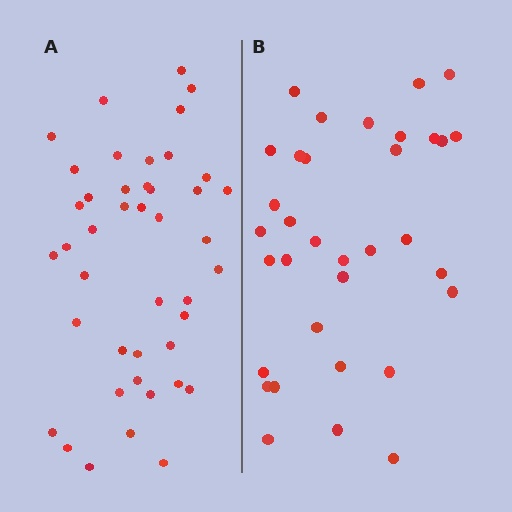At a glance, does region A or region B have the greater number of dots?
Region A (the left region) has more dots.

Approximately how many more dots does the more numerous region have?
Region A has roughly 8 or so more dots than region B.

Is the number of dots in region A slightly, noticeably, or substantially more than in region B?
Region A has noticeably more, but not dramatically so. The ratio is roughly 1.3 to 1.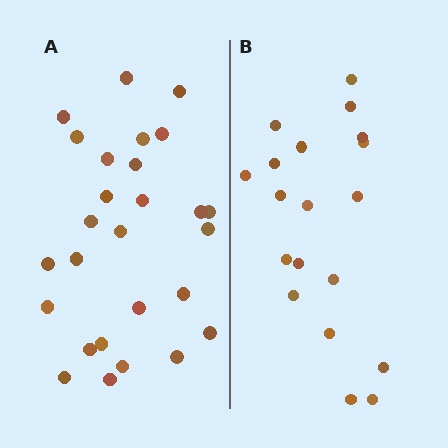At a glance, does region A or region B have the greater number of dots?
Region A (the left region) has more dots.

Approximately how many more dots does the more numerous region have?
Region A has roughly 8 or so more dots than region B.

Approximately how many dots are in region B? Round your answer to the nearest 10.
About 20 dots. (The exact count is 19, which rounds to 20.)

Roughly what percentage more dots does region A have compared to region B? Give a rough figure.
About 40% more.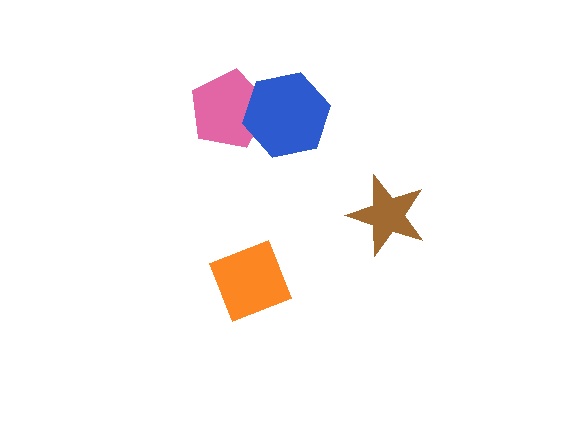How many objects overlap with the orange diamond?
0 objects overlap with the orange diamond.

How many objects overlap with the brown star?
0 objects overlap with the brown star.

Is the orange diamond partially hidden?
No, no other shape covers it.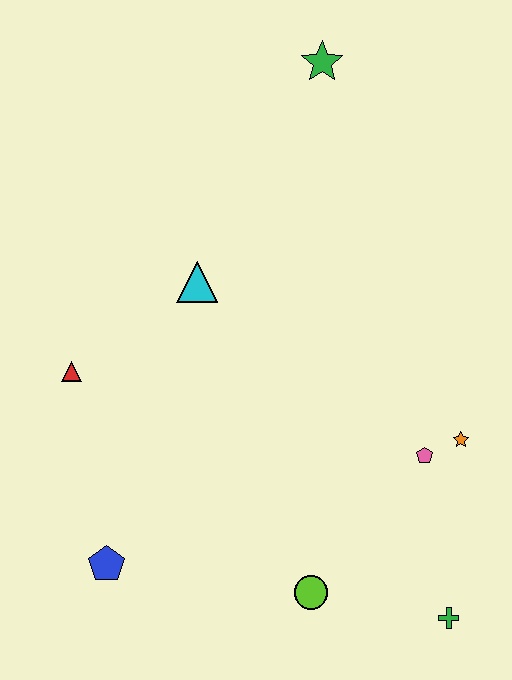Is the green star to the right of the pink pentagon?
No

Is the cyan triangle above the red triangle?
Yes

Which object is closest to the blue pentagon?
The red triangle is closest to the blue pentagon.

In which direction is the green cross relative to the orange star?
The green cross is below the orange star.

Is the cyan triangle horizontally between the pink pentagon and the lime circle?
No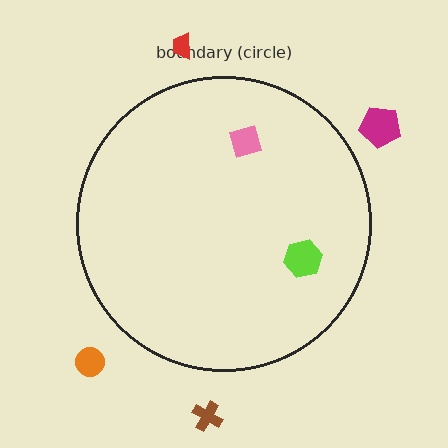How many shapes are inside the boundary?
2 inside, 4 outside.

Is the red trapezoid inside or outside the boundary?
Outside.